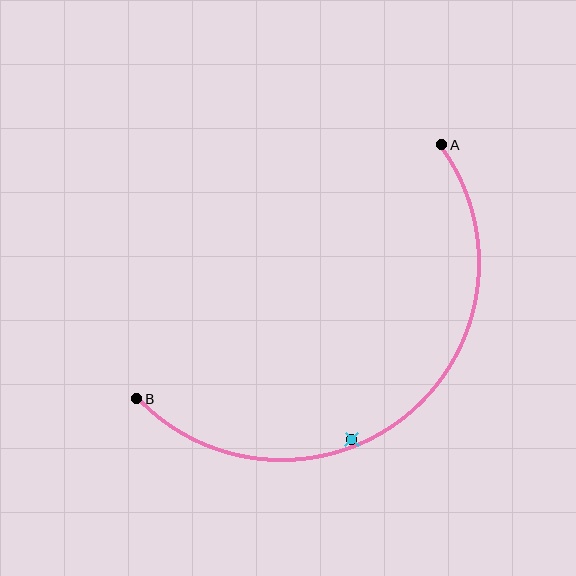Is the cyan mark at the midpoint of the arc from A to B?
No — the cyan mark does not lie on the arc at all. It sits slightly inside the curve.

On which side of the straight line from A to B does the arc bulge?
The arc bulges below and to the right of the straight line connecting A and B.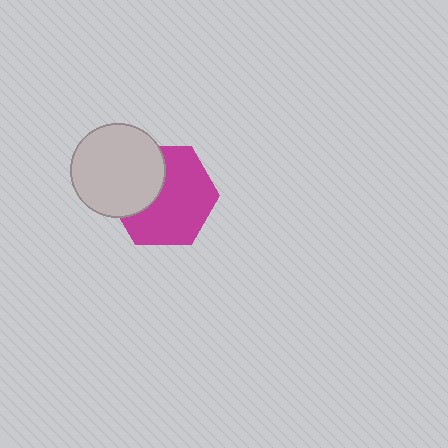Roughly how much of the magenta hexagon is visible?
Most of it is visible (roughly 66%).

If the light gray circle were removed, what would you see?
You would see the complete magenta hexagon.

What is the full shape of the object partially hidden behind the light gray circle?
The partially hidden object is a magenta hexagon.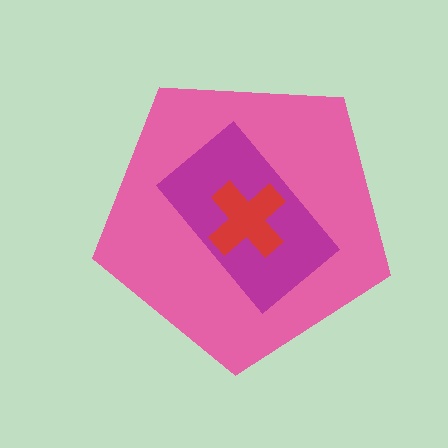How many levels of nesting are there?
3.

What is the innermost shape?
The red cross.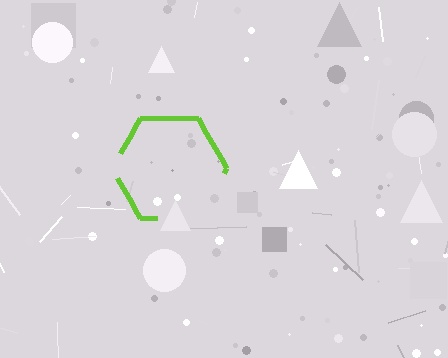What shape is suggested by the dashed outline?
The dashed outline suggests a hexagon.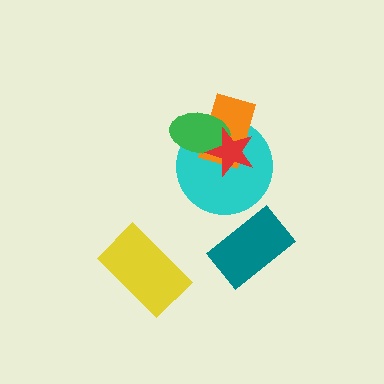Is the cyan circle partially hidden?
Yes, it is partially covered by another shape.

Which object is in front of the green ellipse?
The red star is in front of the green ellipse.